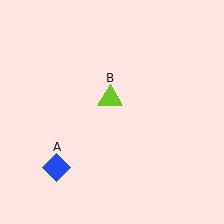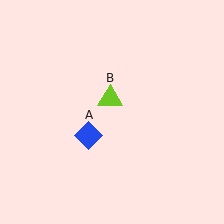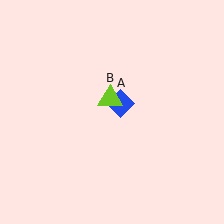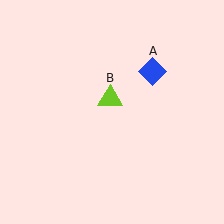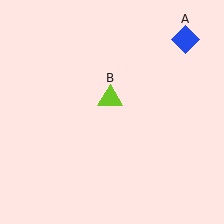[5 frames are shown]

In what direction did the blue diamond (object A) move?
The blue diamond (object A) moved up and to the right.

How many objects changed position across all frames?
1 object changed position: blue diamond (object A).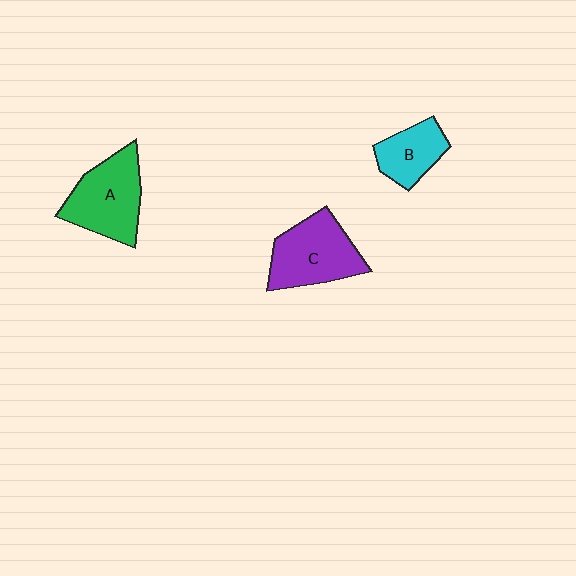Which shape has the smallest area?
Shape B (cyan).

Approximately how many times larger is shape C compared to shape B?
Approximately 1.6 times.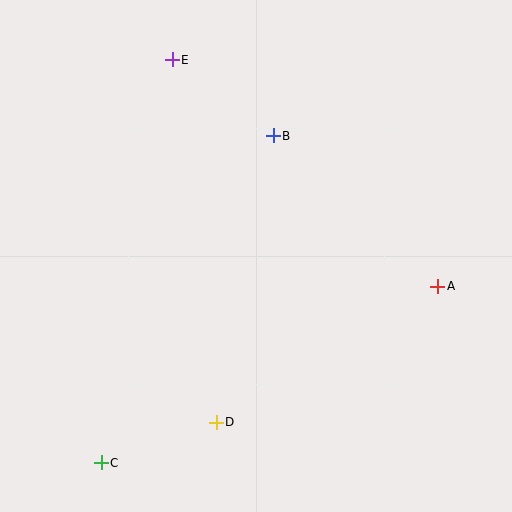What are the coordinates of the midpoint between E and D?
The midpoint between E and D is at (194, 241).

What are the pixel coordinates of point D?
Point D is at (216, 422).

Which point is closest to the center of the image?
Point B at (273, 136) is closest to the center.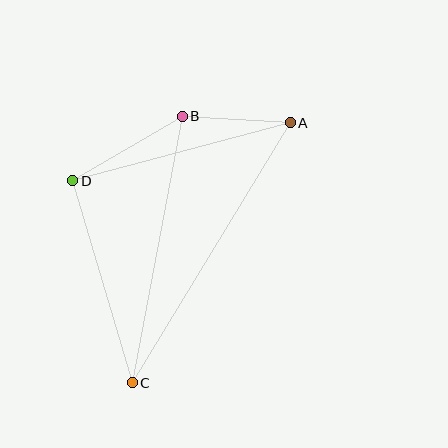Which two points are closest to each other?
Points A and B are closest to each other.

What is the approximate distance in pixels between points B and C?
The distance between B and C is approximately 271 pixels.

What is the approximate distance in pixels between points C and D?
The distance between C and D is approximately 210 pixels.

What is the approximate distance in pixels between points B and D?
The distance between B and D is approximately 127 pixels.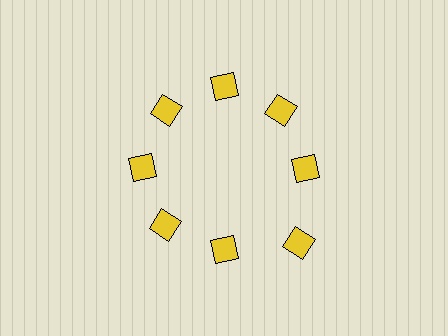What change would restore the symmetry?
The symmetry would be restored by moving it inward, back onto the ring so that all 8 diamonds sit at equal angles and equal distance from the center.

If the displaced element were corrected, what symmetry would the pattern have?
It would have 8-fold rotational symmetry — the pattern would map onto itself every 45 degrees.